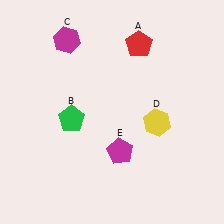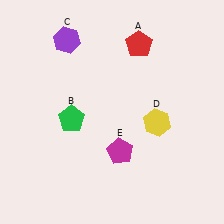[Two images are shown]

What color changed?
The hexagon (C) changed from magenta in Image 1 to purple in Image 2.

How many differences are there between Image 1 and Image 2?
There is 1 difference between the two images.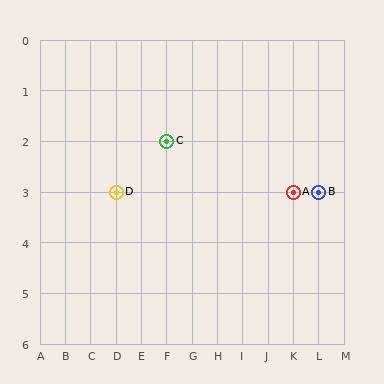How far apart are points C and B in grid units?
Points C and B are 6 columns and 1 row apart (about 6.1 grid units diagonally).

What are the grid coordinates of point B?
Point B is at grid coordinates (L, 3).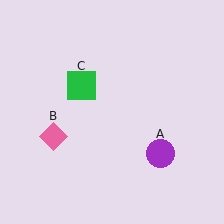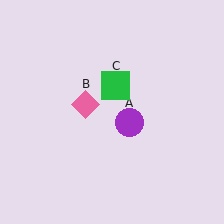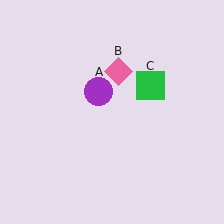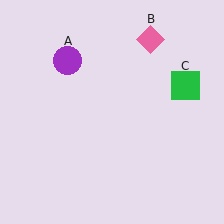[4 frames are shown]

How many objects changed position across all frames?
3 objects changed position: purple circle (object A), pink diamond (object B), green square (object C).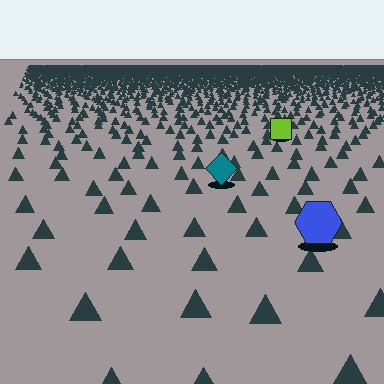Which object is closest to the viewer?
The blue hexagon is closest. The texture marks near it are larger and more spread out.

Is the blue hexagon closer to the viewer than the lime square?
Yes. The blue hexagon is closer — you can tell from the texture gradient: the ground texture is coarser near it.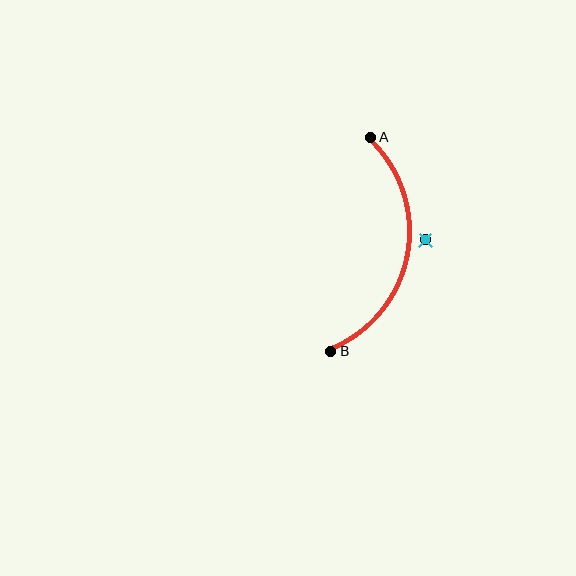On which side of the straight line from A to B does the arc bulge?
The arc bulges to the right of the straight line connecting A and B.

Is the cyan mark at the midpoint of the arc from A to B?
No — the cyan mark does not lie on the arc at all. It sits slightly outside the curve.